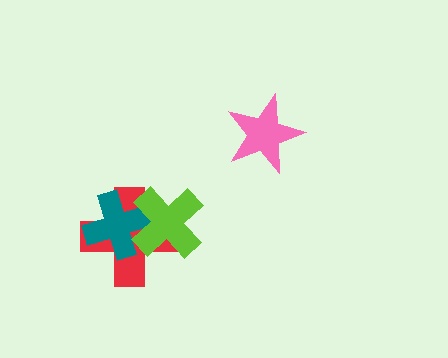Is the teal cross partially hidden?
Yes, it is partially covered by another shape.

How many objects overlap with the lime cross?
2 objects overlap with the lime cross.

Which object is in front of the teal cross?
The lime cross is in front of the teal cross.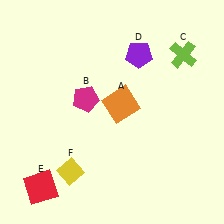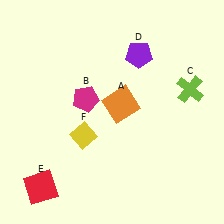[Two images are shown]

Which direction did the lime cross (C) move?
The lime cross (C) moved down.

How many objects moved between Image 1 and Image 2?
2 objects moved between the two images.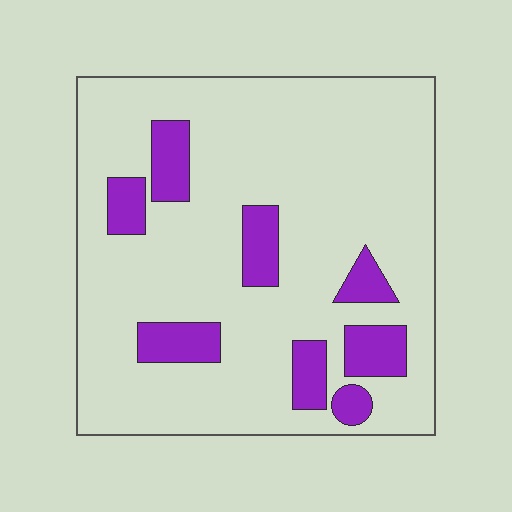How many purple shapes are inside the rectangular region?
8.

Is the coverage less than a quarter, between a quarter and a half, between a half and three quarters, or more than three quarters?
Less than a quarter.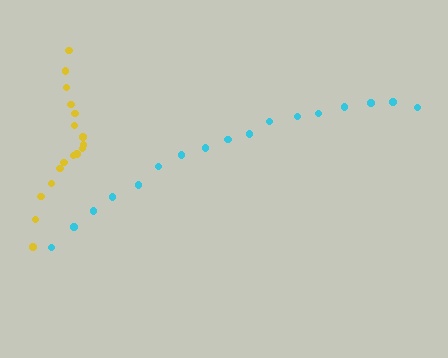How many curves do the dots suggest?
There are 2 distinct paths.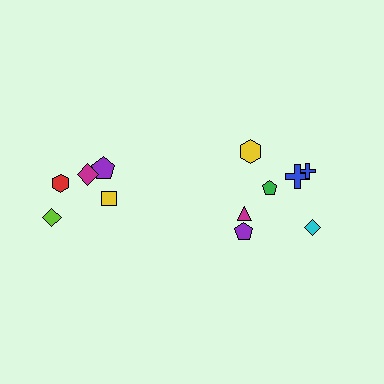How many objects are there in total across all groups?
There are 12 objects.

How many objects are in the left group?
There are 5 objects.